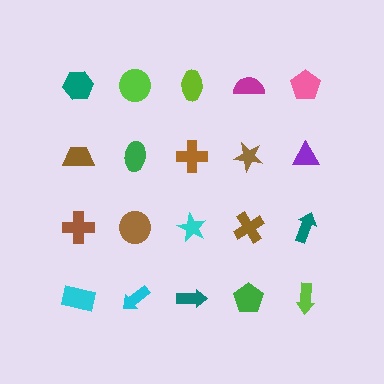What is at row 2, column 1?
A brown trapezoid.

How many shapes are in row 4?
5 shapes.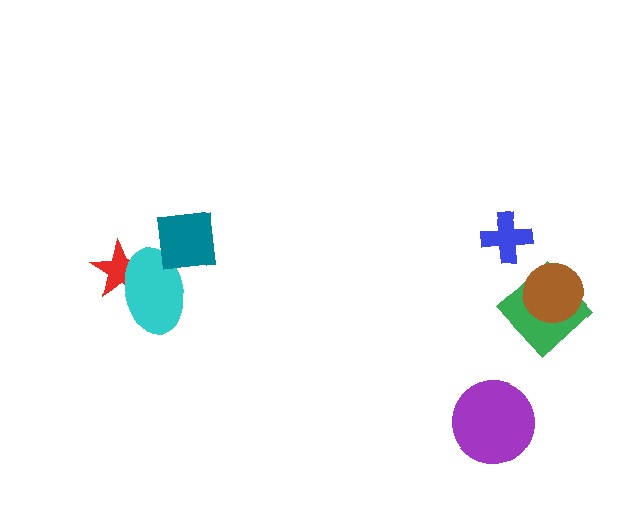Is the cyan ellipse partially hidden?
Yes, it is partially covered by another shape.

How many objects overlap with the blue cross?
0 objects overlap with the blue cross.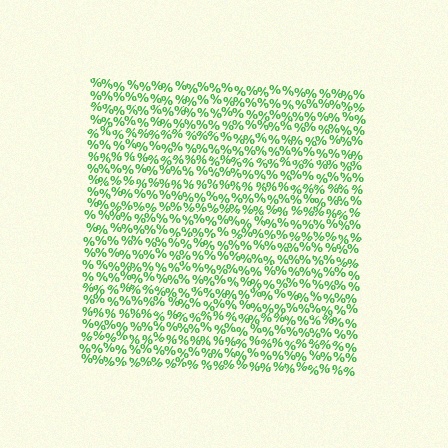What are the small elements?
The small elements are percent signs.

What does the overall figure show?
The overall figure shows a square.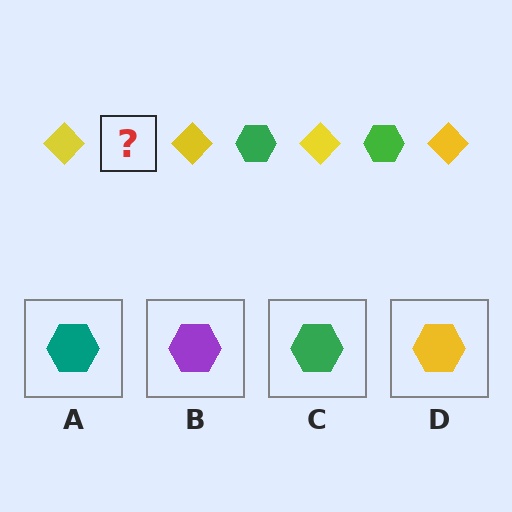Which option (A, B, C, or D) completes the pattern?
C.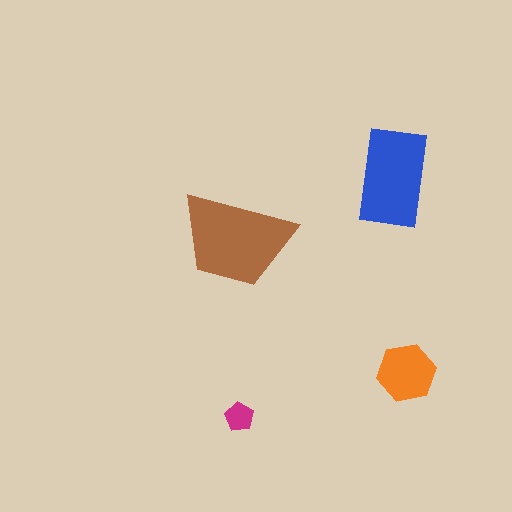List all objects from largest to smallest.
The brown trapezoid, the blue rectangle, the orange hexagon, the magenta pentagon.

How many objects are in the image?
There are 4 objects in the image.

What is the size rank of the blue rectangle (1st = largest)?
2nd.